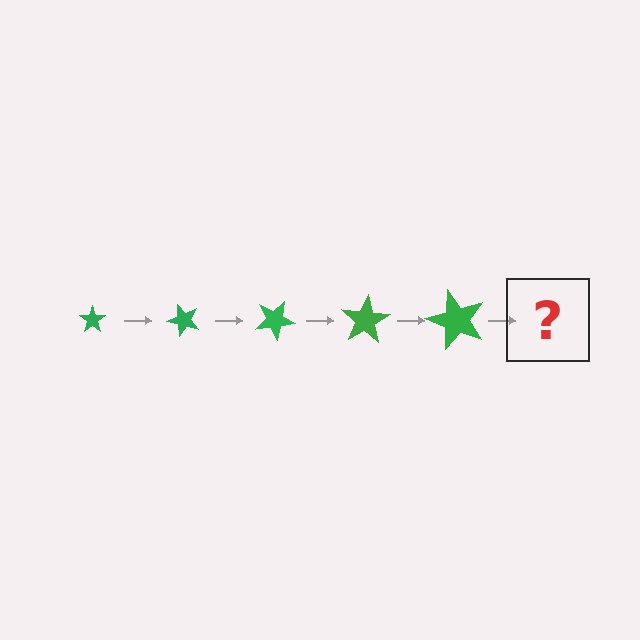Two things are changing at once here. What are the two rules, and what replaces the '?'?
The two rules are that the star grows larger each step and it rotates 50 degrees each step. The '?' should be a star, larger than the previous one and rotated 250 degrees from the start.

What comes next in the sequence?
The next element should be a star, larger than the previous one and rotated 250 degrees from the start.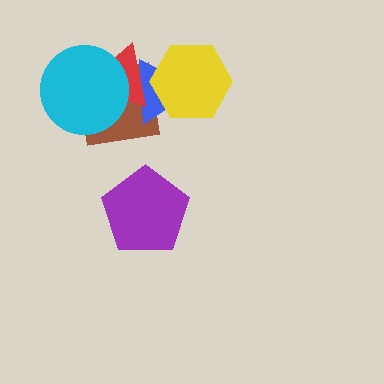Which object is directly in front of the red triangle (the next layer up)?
The yellow hexagon is directly in front of the red triangle.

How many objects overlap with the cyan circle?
2 objects overlap with the cyan circle.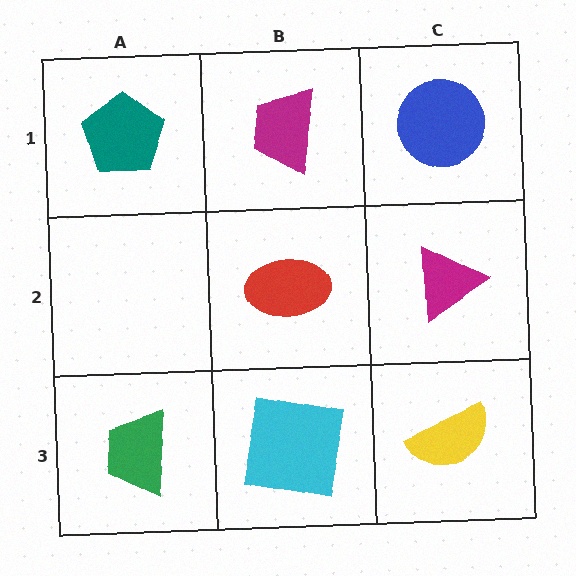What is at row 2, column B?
A red ellipse.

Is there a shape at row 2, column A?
No, that cell is empty.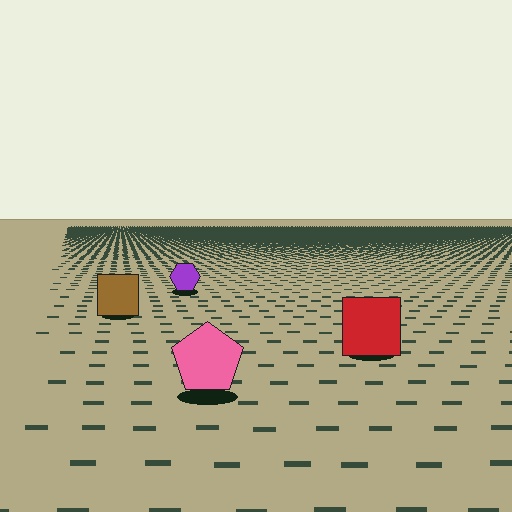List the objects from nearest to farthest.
From nearest to farthest: the pink pentagon, the red square, the brown square, the purple hexagon.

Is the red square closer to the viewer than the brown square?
Yes. The red square is closer — you can tell from the texture gradient: the ground texture is coarser near it.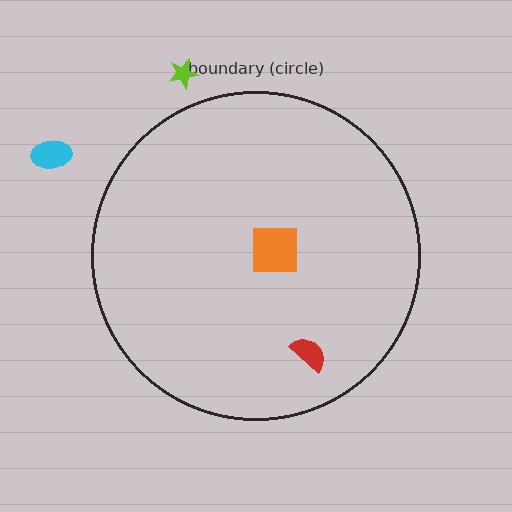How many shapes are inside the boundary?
2 inside, 2 outside.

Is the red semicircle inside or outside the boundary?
Inside.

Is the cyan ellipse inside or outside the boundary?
Outside.